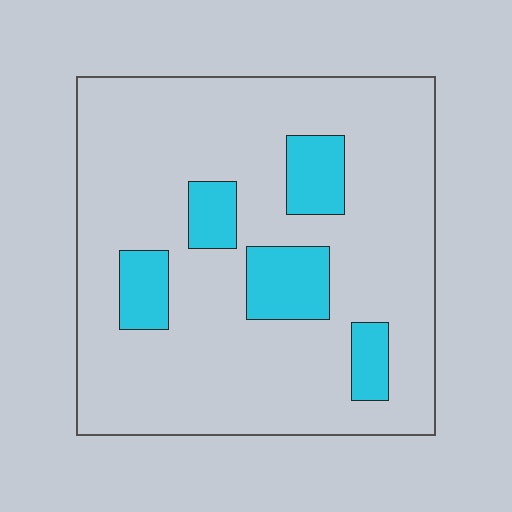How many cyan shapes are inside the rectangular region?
5.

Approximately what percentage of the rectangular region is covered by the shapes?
Approximately 15%.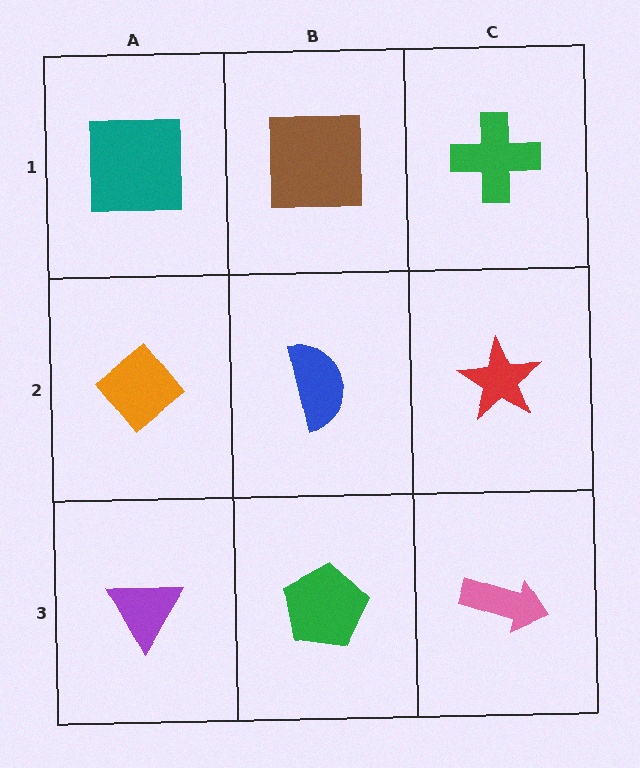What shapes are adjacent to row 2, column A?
A teal square (row 1, column A), a purple triangle (row 3, column A), a blue semicircle (row 2, column B).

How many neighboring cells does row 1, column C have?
2.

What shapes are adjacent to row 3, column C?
A red star (row 2, column C), a green pentagon (row 3, column B).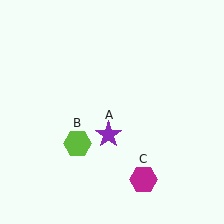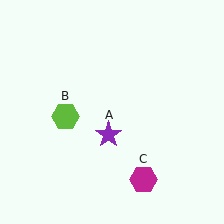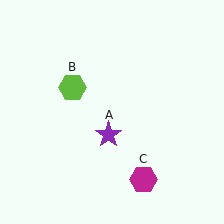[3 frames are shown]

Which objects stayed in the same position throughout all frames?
Purple star (object A) and magenta hexagon (object C) remained stationary.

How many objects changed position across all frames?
1 object changed position: lime hexagon (object B).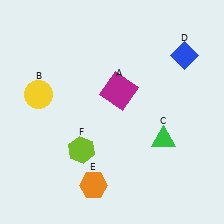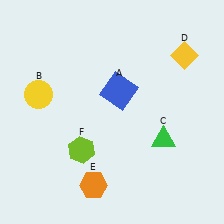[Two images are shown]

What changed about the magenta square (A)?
In Image 1, A is magenta. In Image 2, it changed to blue.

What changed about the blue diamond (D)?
In Image 1, D is blue. In Image 2, it changed to yellow.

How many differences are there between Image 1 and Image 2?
There are 2 differences between the two images.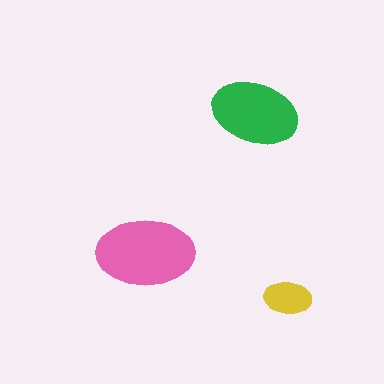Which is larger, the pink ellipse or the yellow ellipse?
The pink one.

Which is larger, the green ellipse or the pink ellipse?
The pink one.